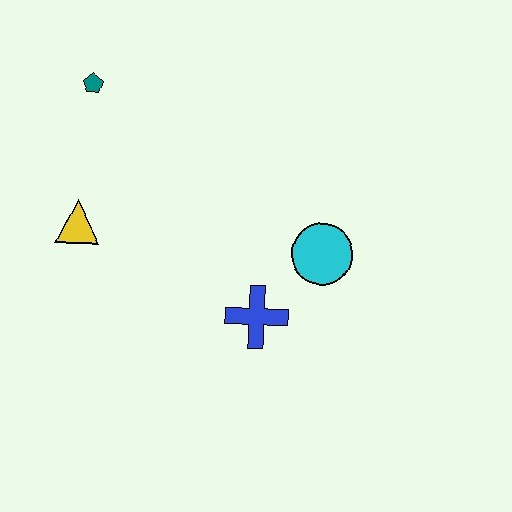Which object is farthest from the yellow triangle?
The cyan circle is farthest from the yellow triangle.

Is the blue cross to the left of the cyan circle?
Yes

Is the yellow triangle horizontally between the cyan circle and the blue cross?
No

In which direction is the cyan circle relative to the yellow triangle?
The cyan circle is to the right of the yellow triangle.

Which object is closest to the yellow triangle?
The teal pentagon is closest to the yellow triangle.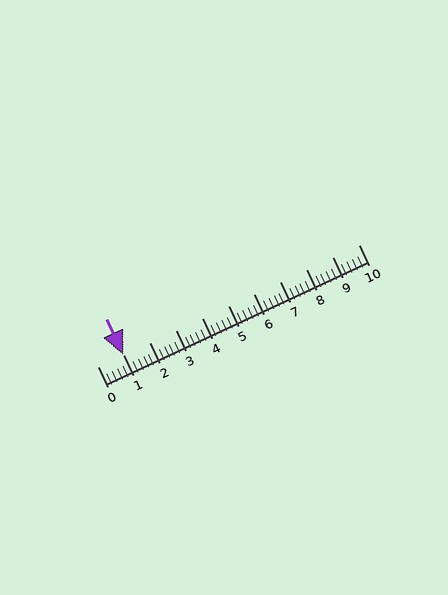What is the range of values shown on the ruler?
The ruler shows values from 0 to 10.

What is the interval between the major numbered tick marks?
The major tick marks are spaced 1 units apart.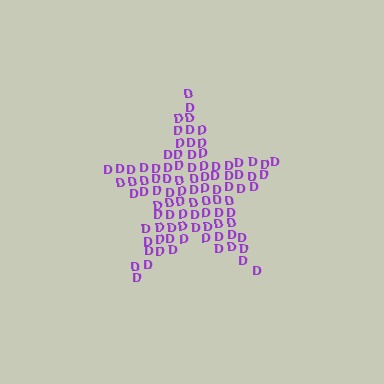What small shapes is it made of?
It is made of small letter D's.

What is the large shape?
The large shape is a star.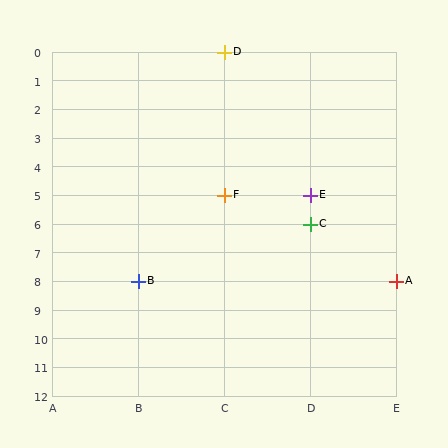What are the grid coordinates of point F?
Point F is at grid coordinates (C, 5).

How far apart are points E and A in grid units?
Points E and A are 1 column and 3 rows apart (about 3.2 grid units diagonally).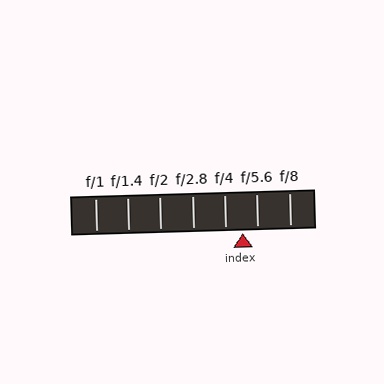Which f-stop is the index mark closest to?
The index mark is closest to f/5.6.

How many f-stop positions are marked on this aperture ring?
There are 7 f-stop positions marked.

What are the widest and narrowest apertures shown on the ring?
The widest aperture shown is f/1 and the narrowest is f/8.